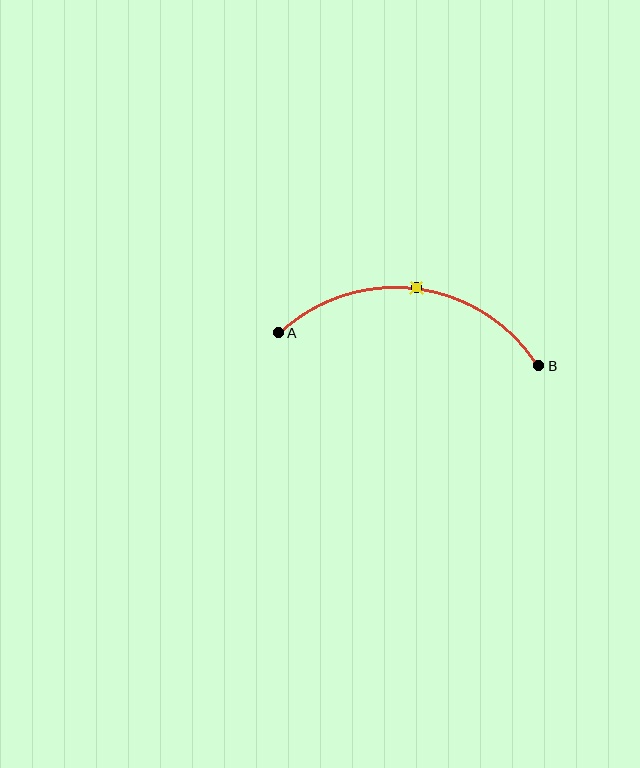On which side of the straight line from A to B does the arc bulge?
The arc bulges above the straight line connecting A and B.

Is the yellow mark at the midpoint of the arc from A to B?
Yes. The yellow mark lies on the arc at equal arc-length from both A and B — it is the arc midpoint.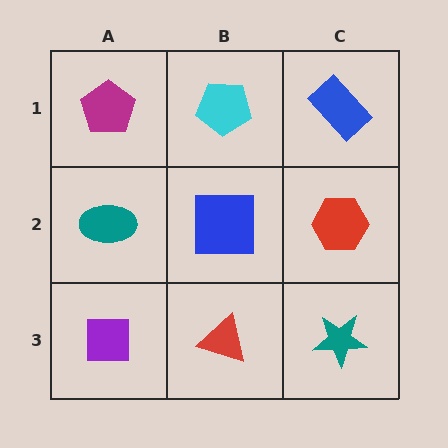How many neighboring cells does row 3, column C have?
2.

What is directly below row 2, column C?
A teal star.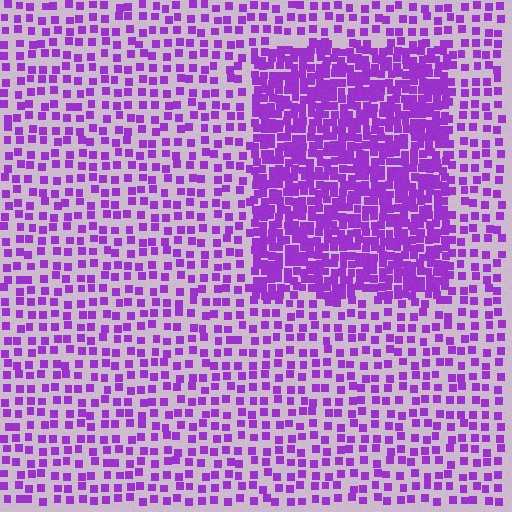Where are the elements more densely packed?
The elements are more densely packed inside the rectangle boundary.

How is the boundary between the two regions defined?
The boundary is defined by a change in element density (approximately 2.5x ratio). All elements are the same color, size, and shape.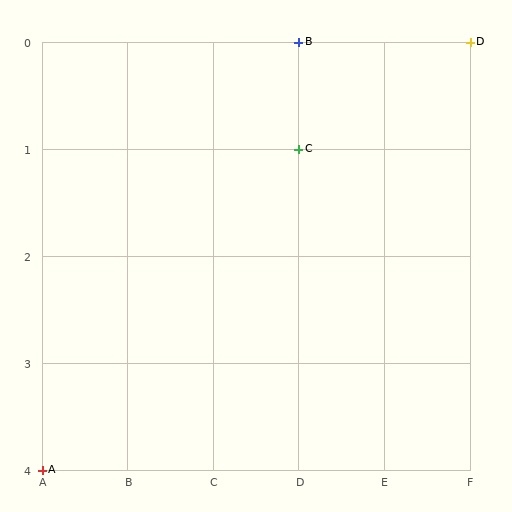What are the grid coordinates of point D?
Point D is at grid coordinates (F, 0).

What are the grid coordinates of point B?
Point B is at grid coordinates (D, 0).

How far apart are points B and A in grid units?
Points B and A are 3 columns and 4 rows apart (about 5.0 grid units diagonally).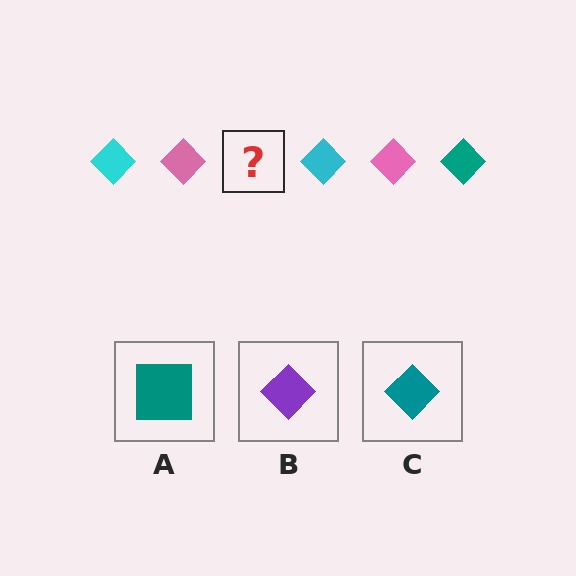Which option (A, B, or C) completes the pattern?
C.